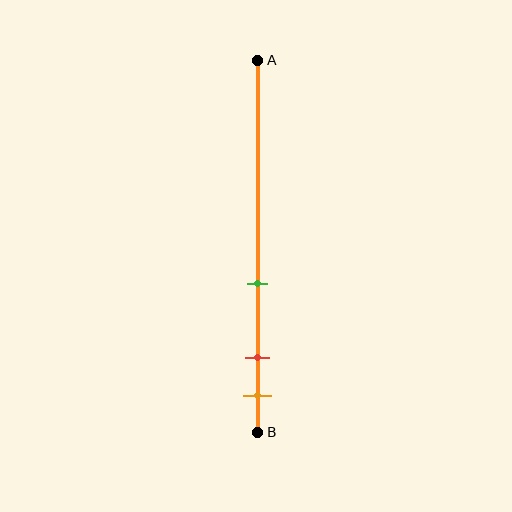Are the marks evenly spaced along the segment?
No, the marks are not evenly spaced.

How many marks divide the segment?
There are 3 marks dividing the segment.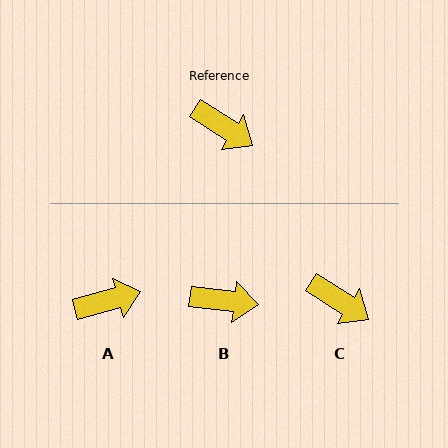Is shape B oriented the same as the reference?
No, it is off by about 27 degrees.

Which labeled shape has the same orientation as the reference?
C.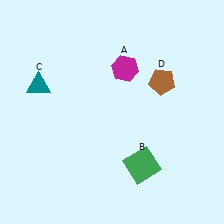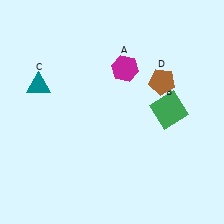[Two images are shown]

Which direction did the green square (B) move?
The green square (B) moved up.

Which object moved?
The green square (B) moved up.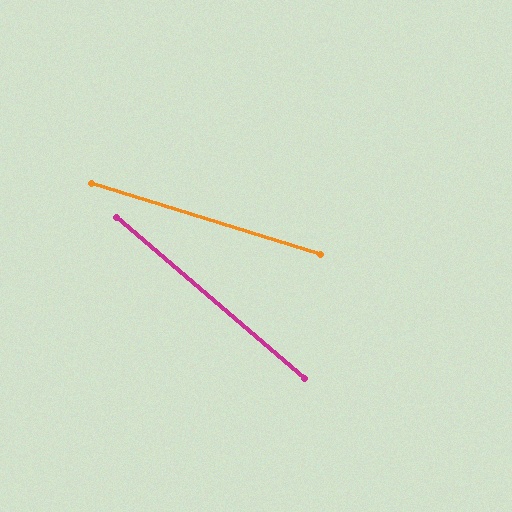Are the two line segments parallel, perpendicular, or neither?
Neither parallel nor perpendicular — they differ by about 23°.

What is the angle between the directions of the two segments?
Approximately 23 degrees.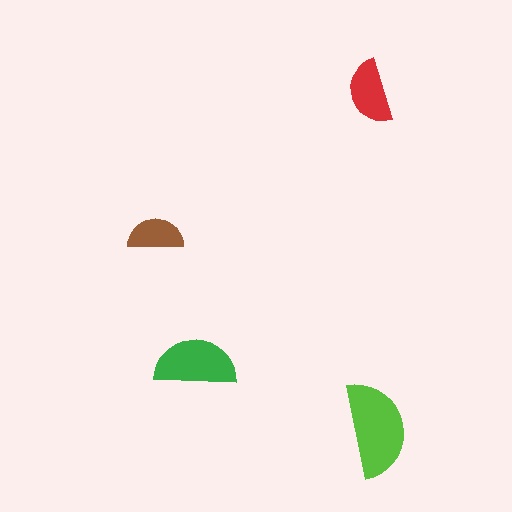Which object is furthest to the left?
The brown semicircle is leftmost.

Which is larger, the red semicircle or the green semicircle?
The green one.